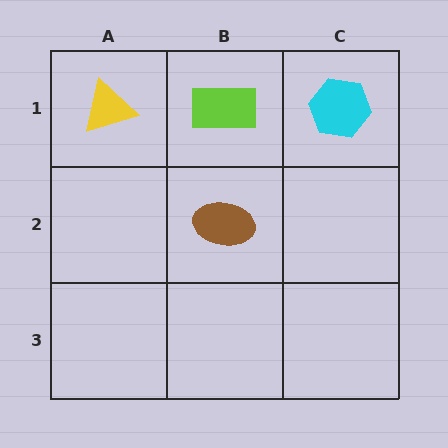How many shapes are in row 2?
1 shape.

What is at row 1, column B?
A lime rectangle.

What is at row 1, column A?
A yellow triangle.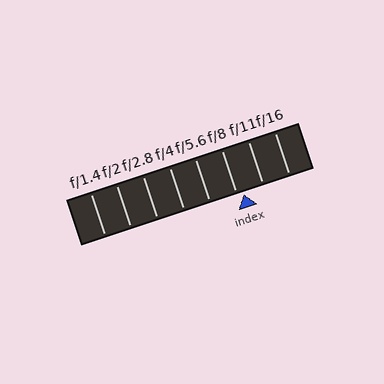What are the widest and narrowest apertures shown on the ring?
The widest aperture shown is f/1.4 and the narrowest is f/16.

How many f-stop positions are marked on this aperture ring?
There are 8 f-stop positions marked.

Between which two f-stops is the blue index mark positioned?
The index mark is between f/8 and f/11.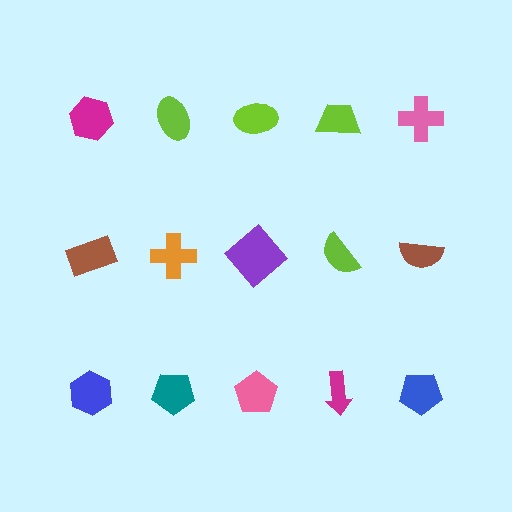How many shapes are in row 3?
5 shapes.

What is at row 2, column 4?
A lime semicircle.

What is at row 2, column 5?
A brown semicircle.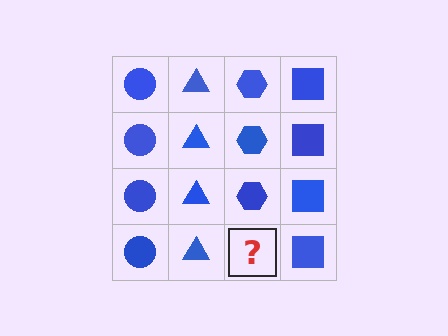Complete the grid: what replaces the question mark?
The question mark should be replaced with a blue hexagon.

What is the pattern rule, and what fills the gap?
The rule is that each column has a consistent shape. The gap should be filled with a blue hexagon.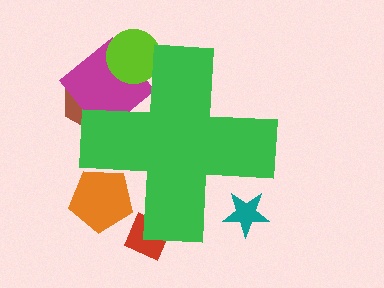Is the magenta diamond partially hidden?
Yes, the magenta diamond is partially hidden behind the green cross.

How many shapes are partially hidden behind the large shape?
6 shapes are partially hidden.